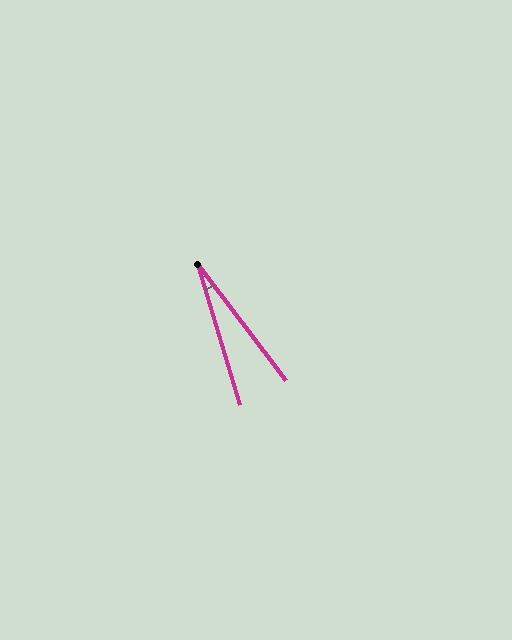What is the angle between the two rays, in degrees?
Approximately 20 degrees.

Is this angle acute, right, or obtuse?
It is acute.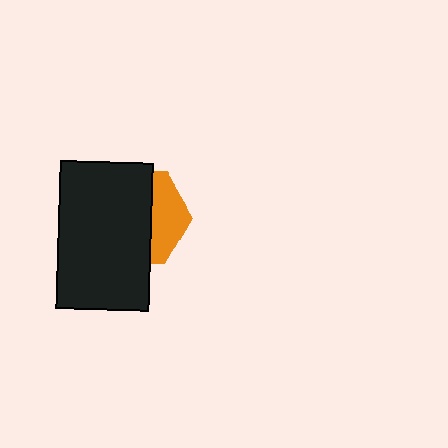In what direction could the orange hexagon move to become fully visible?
The orange hexagon could move right. That would shift it out from behind the black rectangle entirely.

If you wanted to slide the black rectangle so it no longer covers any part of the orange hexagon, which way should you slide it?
Slide it left — that is the most direct way to separate the two shapes.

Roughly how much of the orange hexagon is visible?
A small part of it is visible (roughly 35%).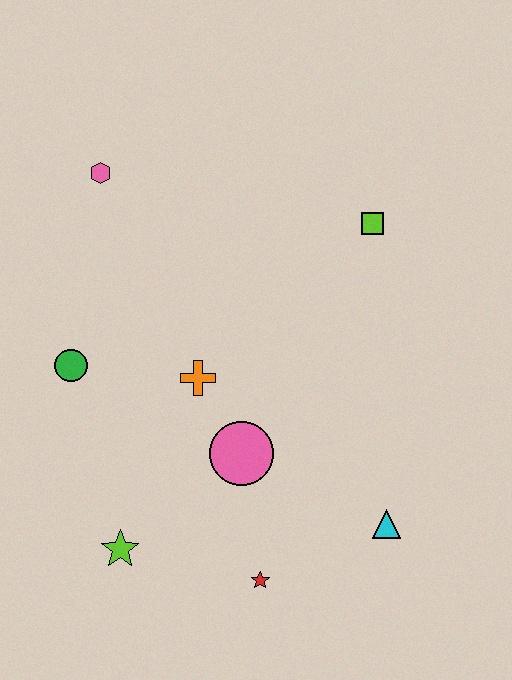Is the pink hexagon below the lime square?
No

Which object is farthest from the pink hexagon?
The cyan triangle is farthest from the pink hexagon.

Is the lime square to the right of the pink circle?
Yes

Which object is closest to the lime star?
The red star is closest to the lime star.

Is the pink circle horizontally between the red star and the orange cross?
Yes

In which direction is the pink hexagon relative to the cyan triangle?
The pink hexagon is above the cyan triangle.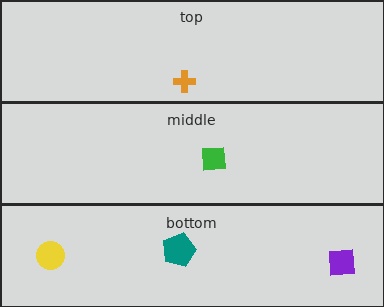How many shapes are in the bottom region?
3.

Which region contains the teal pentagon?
The bottom region.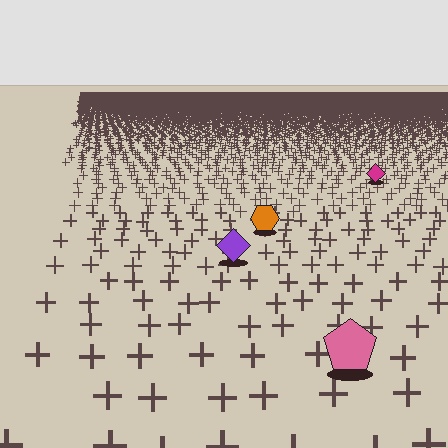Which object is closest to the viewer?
The pink pentagon is closest. The texture marks near it are larger and more spread out.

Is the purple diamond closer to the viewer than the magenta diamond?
Yes. The purple diamond is closer — you can tell from the texture gradient: the ground texture is coarser near it.